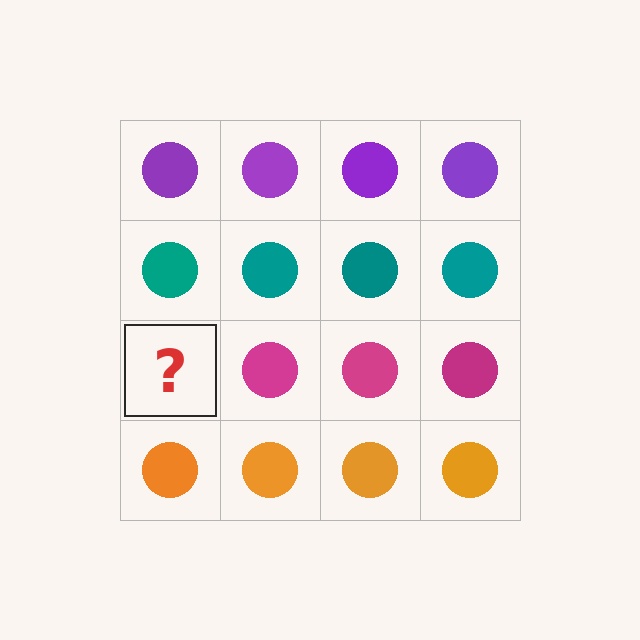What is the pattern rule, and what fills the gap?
The rule is that each row has a consistent color. The gap should be filled with a magenta circle.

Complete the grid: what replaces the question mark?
The question mark should be replaced with a magenta circle.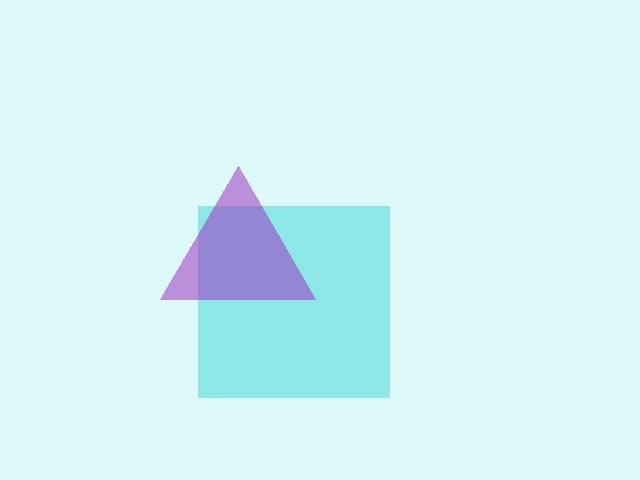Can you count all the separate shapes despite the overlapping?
Yes, there are 2 separate shapes.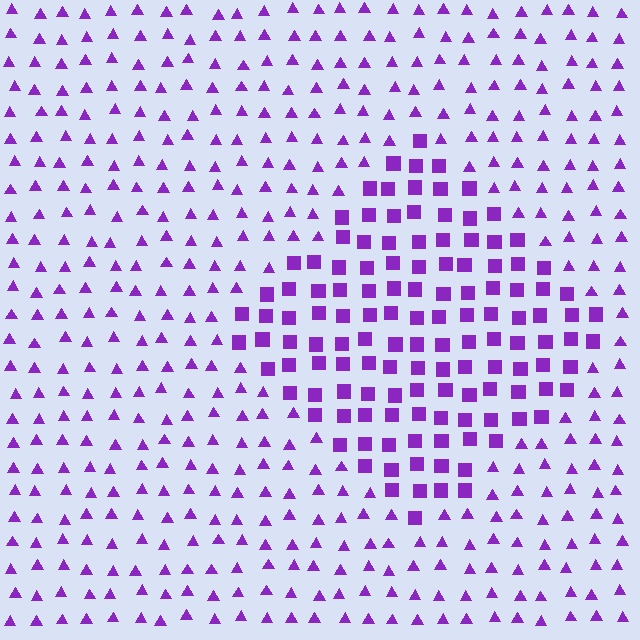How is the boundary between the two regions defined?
The boundary is defined by a change in element shape: squares inside vs. triangles outside. All elements share the same color and spacing.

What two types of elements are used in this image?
The image uses squares inside the diamond region and triangles outside it.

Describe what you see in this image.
The image is filled with small purple elements arranged in a uniform grid. A diamond-shaped region contains squares, while the surrounding area contains triangles. The boundary is defined purely by the change in element shape.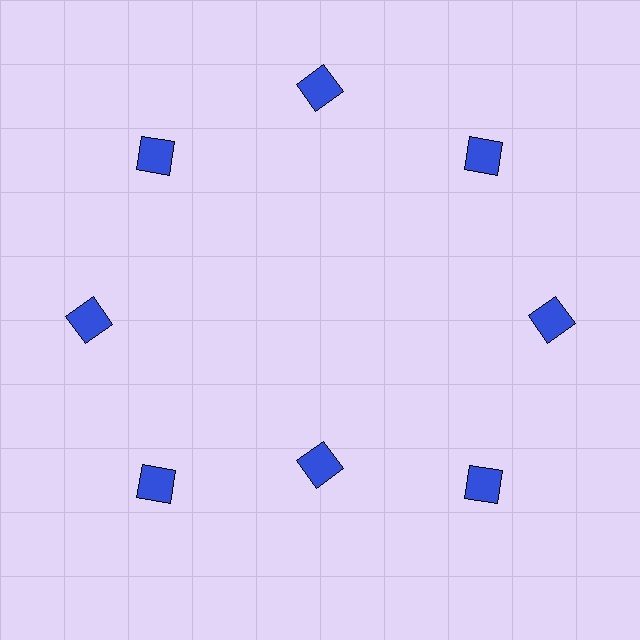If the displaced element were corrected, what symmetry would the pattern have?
It would have 8-fold rotational symmetry — the pattern would map onto itself every 45 degrees.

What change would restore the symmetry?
The symmetry would be restored by moving it outward, back onto the ring so that all 8 diamonds sit at equal angles and equal distance from the center.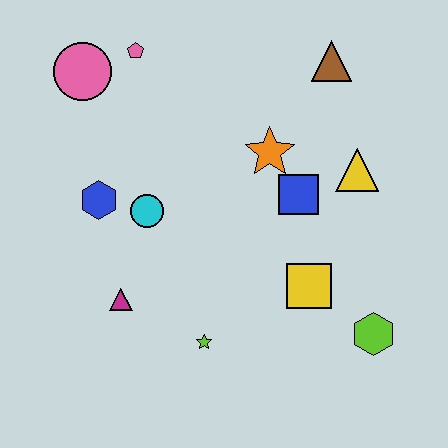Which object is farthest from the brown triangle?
The magenta triangle is farthest from the brown triangle.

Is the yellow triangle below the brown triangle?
Yes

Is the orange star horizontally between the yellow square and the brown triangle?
No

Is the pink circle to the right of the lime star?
No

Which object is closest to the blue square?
The orange star is closest to the blue square.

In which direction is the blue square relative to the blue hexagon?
The blue square is to the right of the blue hexagon.